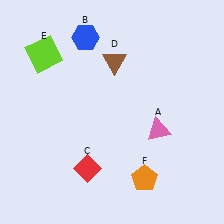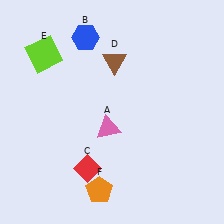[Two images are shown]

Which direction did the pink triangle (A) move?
The pink triangle (A) moved left.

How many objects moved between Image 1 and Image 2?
2 objects moved between the two images.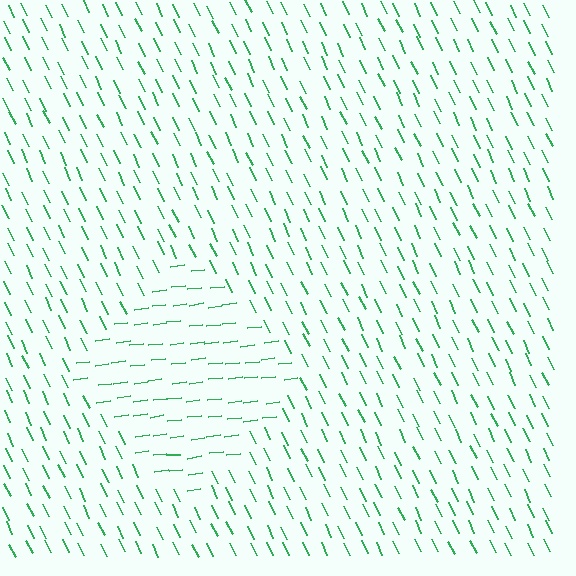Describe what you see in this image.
The image is filled with small green line segments. A diamond region in the image has lines oriented differently from the surrounding lines, creating a visible texture boundary.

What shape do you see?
I see a diamond.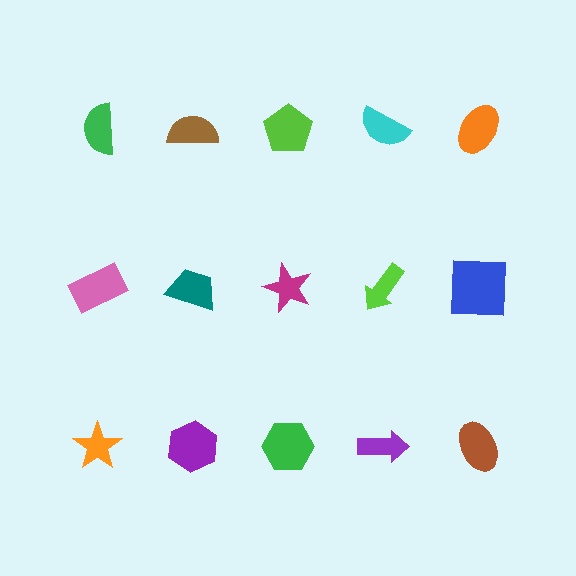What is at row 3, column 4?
A purple arrow.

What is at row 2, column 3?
A magenta star.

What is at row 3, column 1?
An orange star.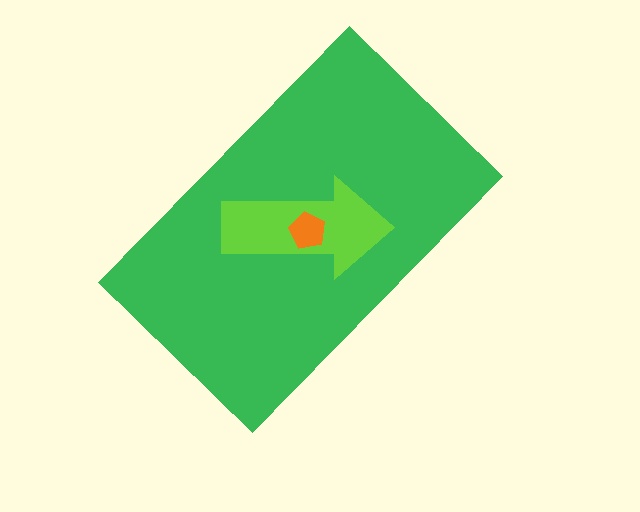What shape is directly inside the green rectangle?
The lime arrow.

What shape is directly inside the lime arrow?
The orange pentagon.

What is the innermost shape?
The orange pentagon.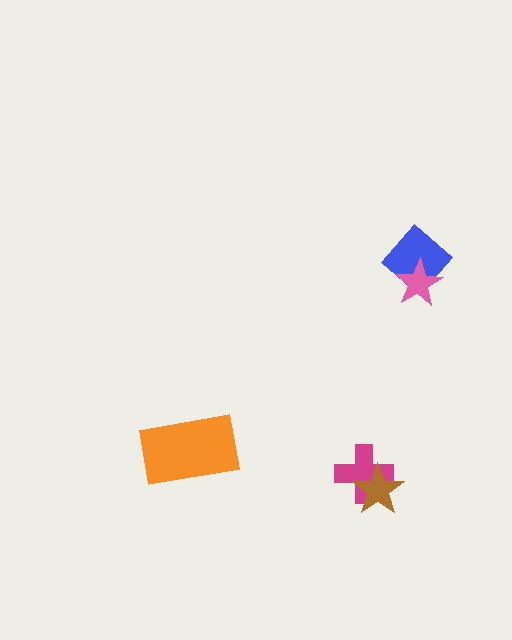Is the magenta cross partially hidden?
Yes, it is partially covered by another shape.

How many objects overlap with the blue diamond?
1 object overlaps with the blue diamond.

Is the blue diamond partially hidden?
Yes, it is partially covered by another shape.